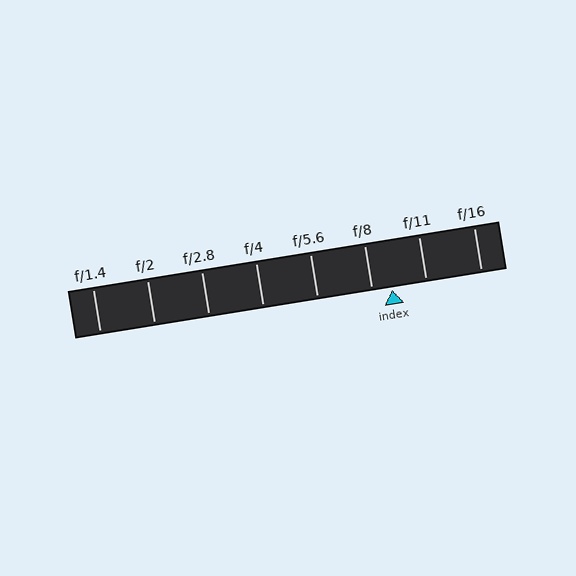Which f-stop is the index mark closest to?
The index mark is closest to f/8.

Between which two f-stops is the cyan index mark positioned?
The index mark is between f/8 and f/11.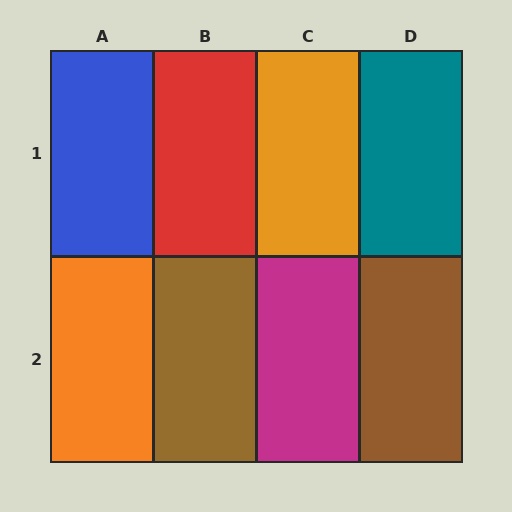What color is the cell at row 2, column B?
Brown.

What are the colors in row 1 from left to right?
Blue, red, orange, teal.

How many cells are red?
1 cell is red.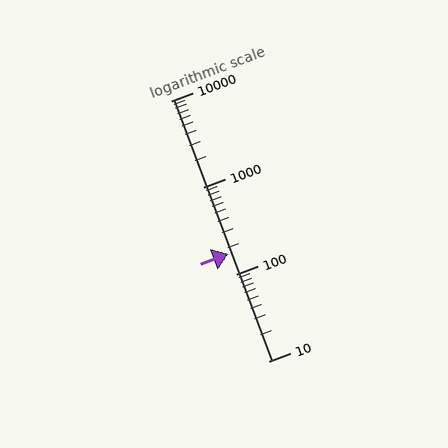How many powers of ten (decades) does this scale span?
The scale spans 3 decades, from 10 to 10000.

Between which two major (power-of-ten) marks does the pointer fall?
The pointer is between 100 and 1000.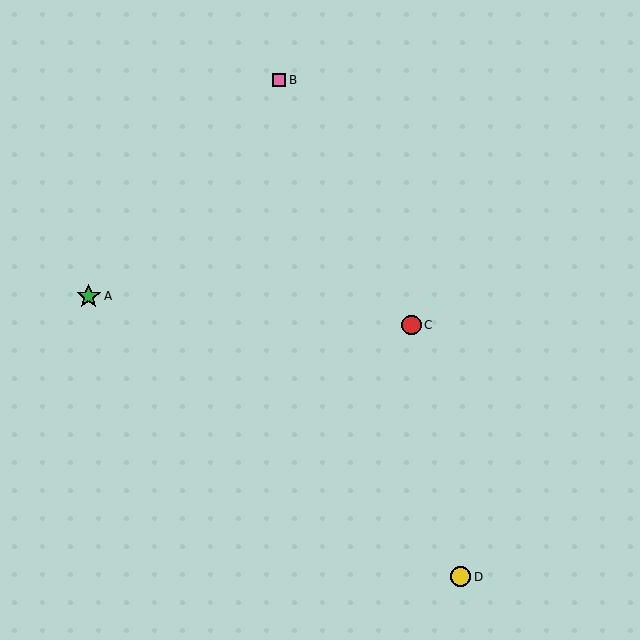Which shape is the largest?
The green star (labeled A) is the largest.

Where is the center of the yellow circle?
The center of the yellow circle is at (461, 577).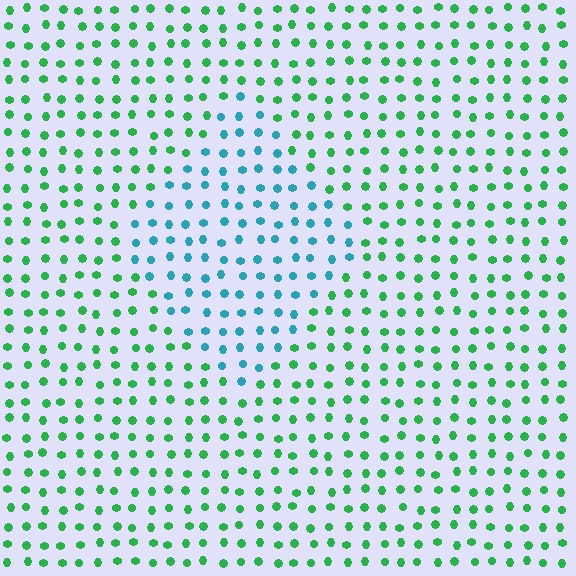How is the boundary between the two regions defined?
The boundary is defined purely by a slight shift in hue (about 53 degrees). Spacing, size, and orientation are identical on both sides.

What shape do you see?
I see a diamond.